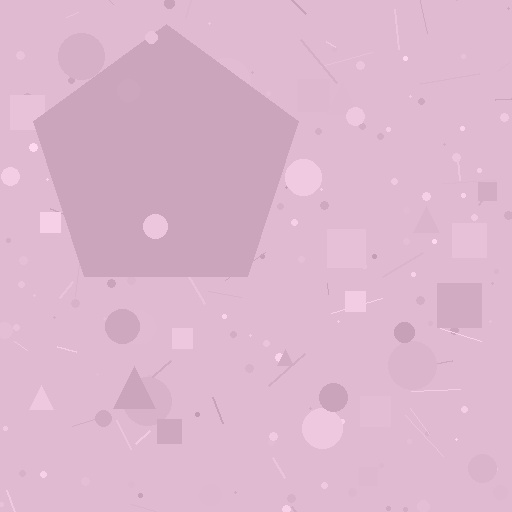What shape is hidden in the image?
A pentagon is hidden in the image.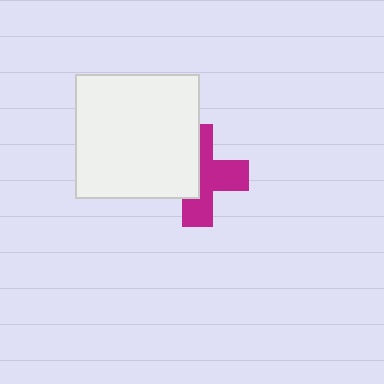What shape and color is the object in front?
The object in front is a white square.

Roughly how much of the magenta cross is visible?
About half of it is visible (roughly 55%).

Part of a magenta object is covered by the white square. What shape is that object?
It is a cross.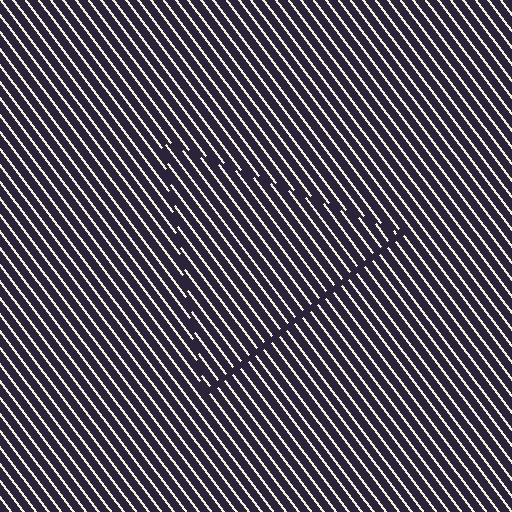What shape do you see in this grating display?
An illusory triangle. The interior of the shape contains the same grating, shifted by half a period — the contour is defined by the phase discontinuity where line-ends from the inner and outer gratings abut.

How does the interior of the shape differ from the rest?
The interior of the shape contains the same grating, shifted by half a period — the contour is defined by the phase discontinuity where line-ends from the inner and outer gratings abut.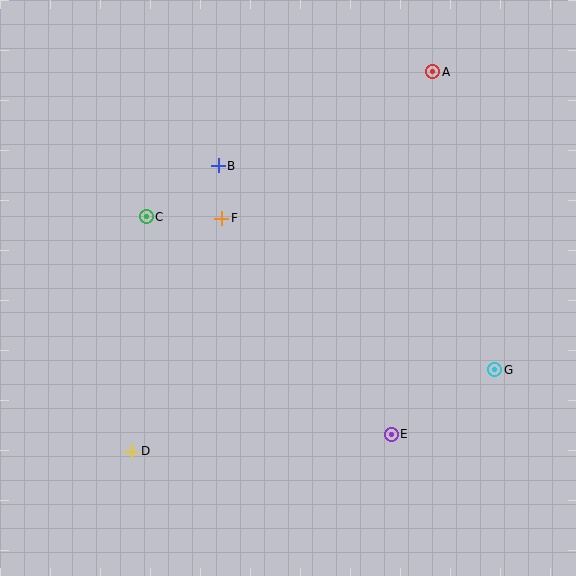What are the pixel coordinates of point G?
Point G is at (495, 370).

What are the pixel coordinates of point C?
Point C is at (146, 217).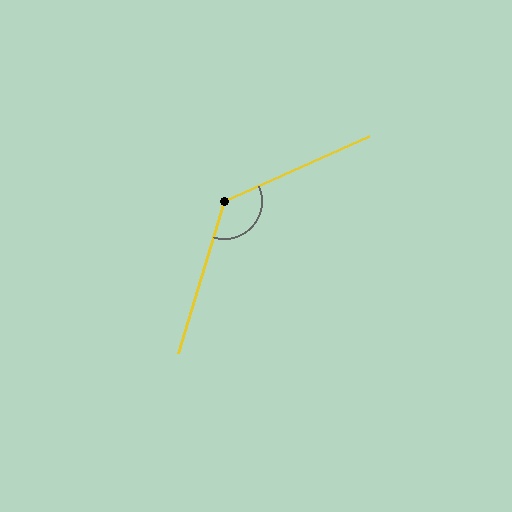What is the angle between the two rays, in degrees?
Approximately 131 degrees.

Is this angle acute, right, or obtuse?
It is obtuse.